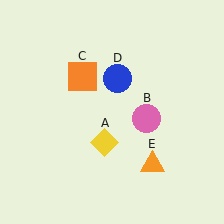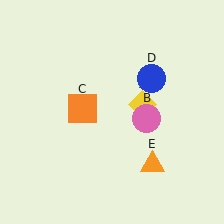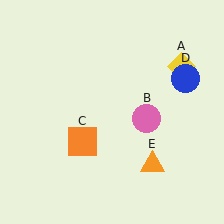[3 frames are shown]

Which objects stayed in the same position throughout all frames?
Pink circle (object B) and orange triangle (object E) remained stationary.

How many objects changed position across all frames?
3 objects changed position: yellow diamond (object A), orange square (object C), blue circle (object D).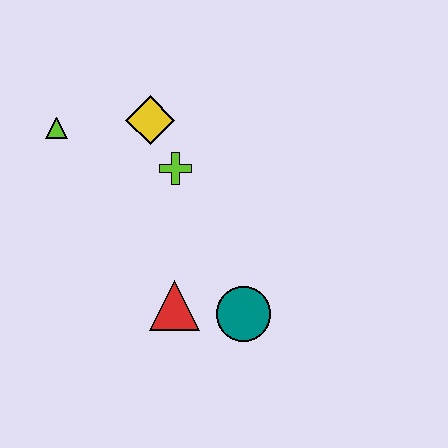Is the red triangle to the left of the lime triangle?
No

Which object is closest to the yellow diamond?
The lime cross is closest to the yellow diamond.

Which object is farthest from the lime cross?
The teal circle is farthest from the lime cross.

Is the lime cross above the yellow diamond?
No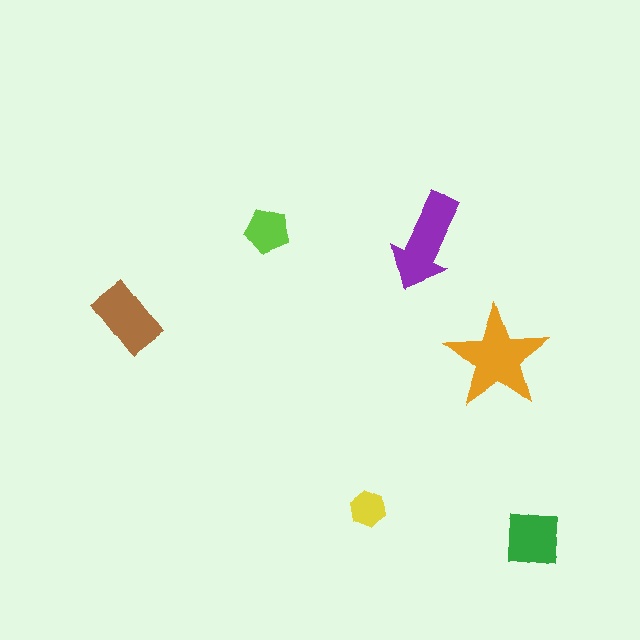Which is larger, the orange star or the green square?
The orange star.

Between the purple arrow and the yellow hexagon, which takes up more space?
The purple arrow.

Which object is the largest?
The orange star.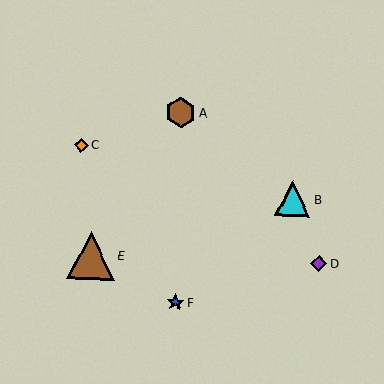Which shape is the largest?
The brown triangle (labeled E) is the largest.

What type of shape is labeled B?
Shape B is a cyan triangle.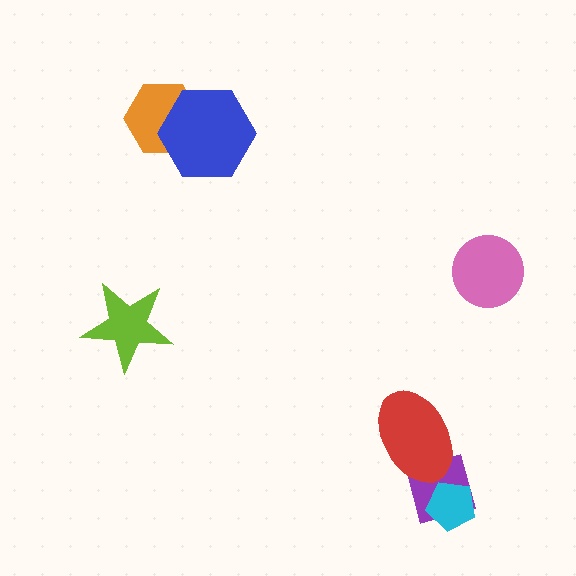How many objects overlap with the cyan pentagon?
1 object overlaps with the cyan pentagon.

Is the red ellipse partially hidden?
No, no other shape covers it.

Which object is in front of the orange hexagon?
The blue hexagon is in front of the orange hexagon.